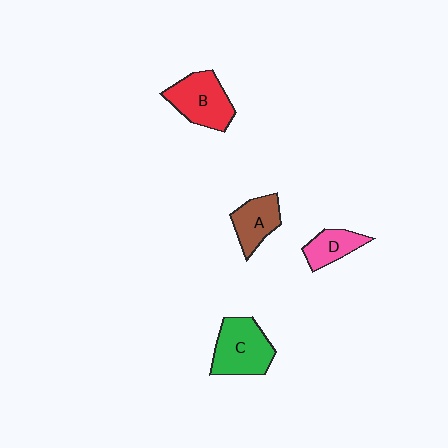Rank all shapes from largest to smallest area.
From largest to smallest: C (green), B (red), A (brown), D (pink).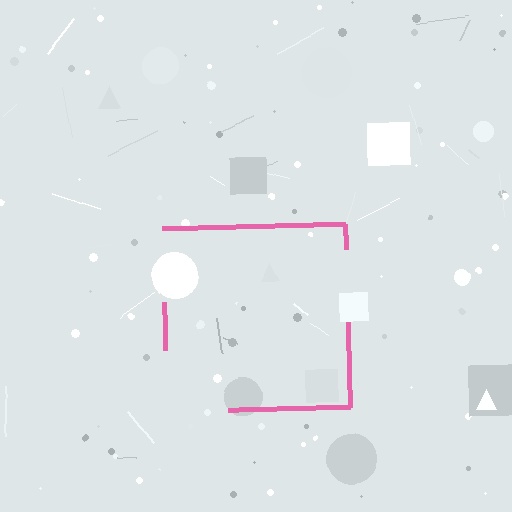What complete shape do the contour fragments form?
The contour fragments form a square.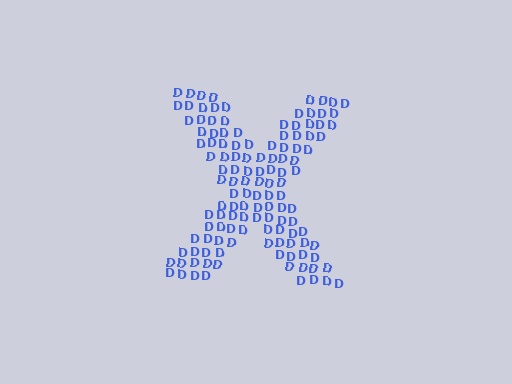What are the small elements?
The small elements are letter D's.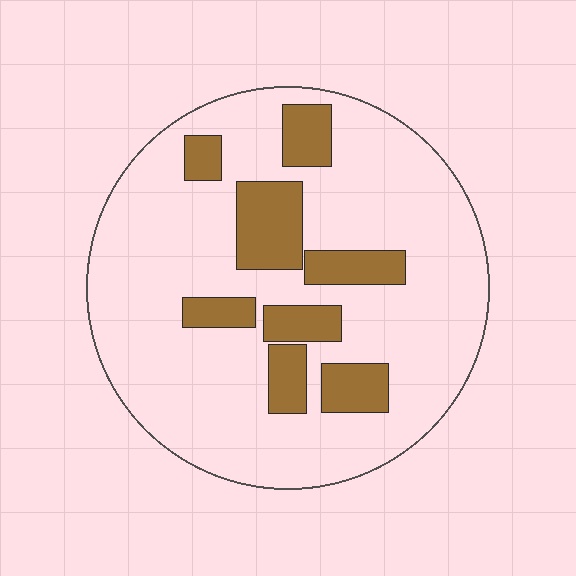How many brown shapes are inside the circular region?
8.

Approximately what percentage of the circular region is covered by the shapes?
Approximately 20%.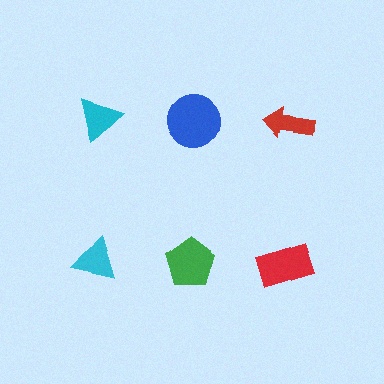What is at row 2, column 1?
A cyan triangle.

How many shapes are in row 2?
3 shapes.